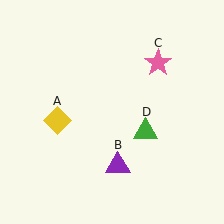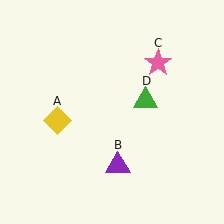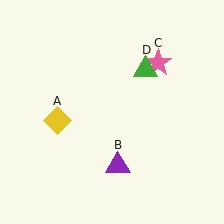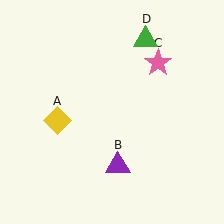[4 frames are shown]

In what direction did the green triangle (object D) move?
The green triangle (object D) moved up.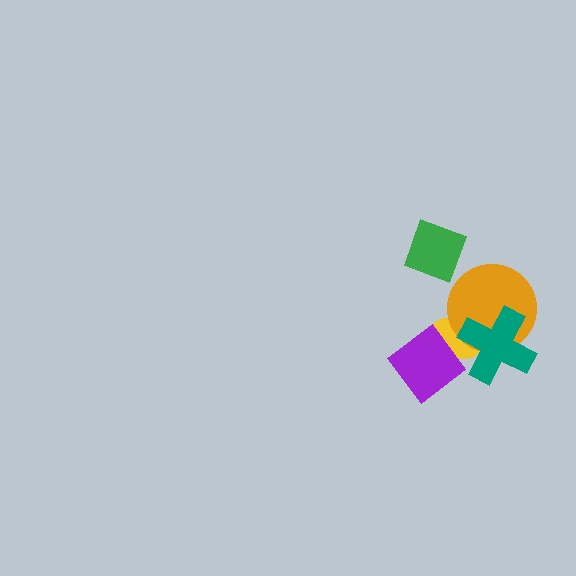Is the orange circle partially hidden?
Yes, it is partially covered by another shape.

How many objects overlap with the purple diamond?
1 object overlaps with the purple diamond.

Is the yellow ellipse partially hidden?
Yes, it is partially covered by another shape.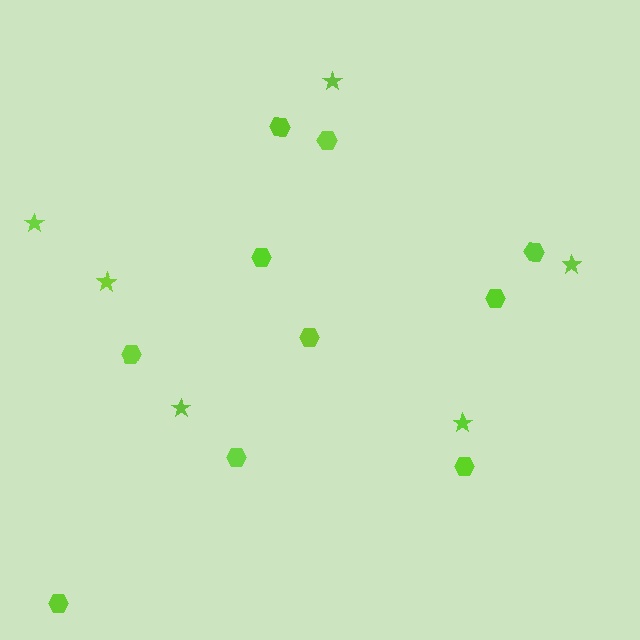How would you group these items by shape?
There are 2 groups: one group of stars (6) and one group of hexagons (10).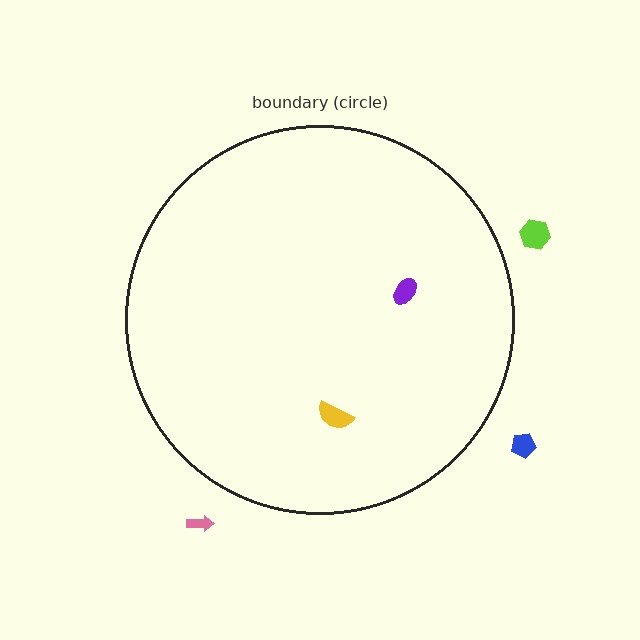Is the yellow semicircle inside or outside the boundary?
Inside.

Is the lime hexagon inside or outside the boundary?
Outside.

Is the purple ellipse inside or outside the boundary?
Inside.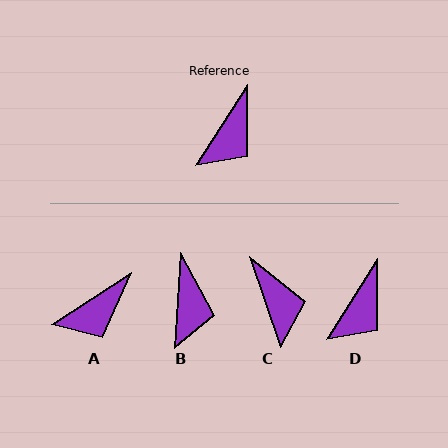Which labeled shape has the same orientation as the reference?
D.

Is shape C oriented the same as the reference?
No, it is off by about 51 degrees.